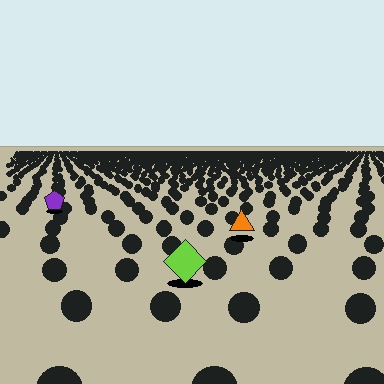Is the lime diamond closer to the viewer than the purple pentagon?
Yes. The lime diamond is closer — you can tell from the texture gradient: the ground texture is coarser near it.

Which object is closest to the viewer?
The lime diamond is closest. The texture marks near it are larger and more spread out.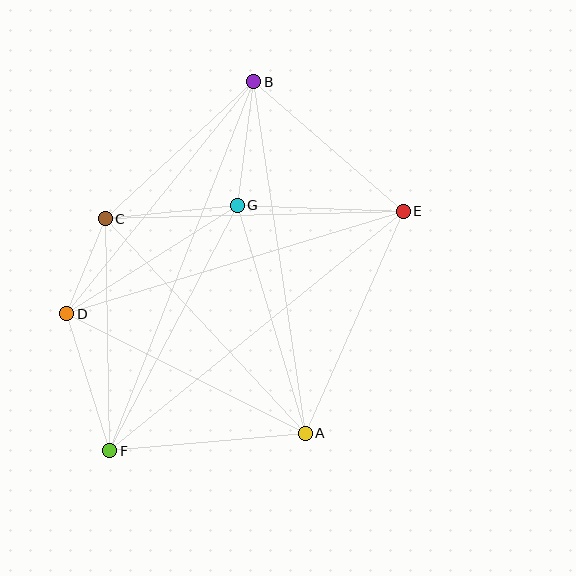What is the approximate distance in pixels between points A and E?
The distance between A and E is approximately 243 pixels.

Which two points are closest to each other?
Points C and D are closest to each other.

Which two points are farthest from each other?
Points B and F are farthest from each other.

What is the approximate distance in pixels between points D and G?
The distance between D and G is approximately 202 pixels.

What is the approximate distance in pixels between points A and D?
The distance between A and D is approximately 267 pixels.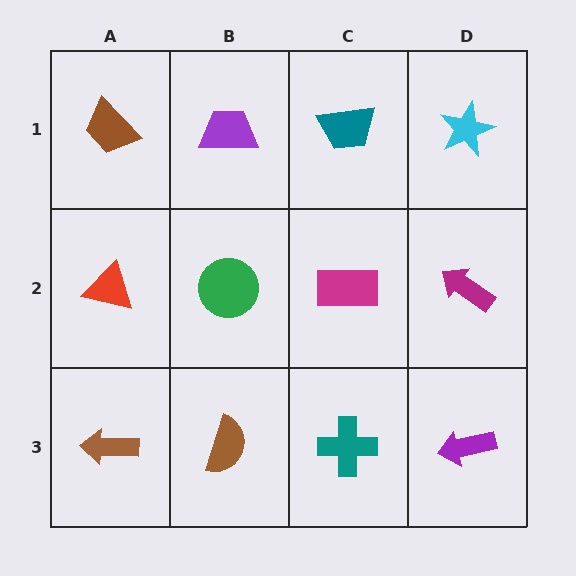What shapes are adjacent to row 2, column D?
A cyan star (row 1, column D), a purple arrow (row 3, column D), a magenta rectangle (row 2, column C).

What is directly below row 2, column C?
A teal cross.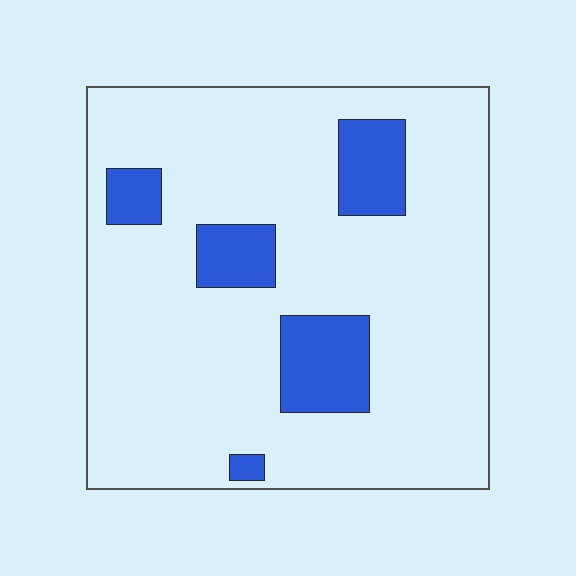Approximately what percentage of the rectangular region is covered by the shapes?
Approximately 15%.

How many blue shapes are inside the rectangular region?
5.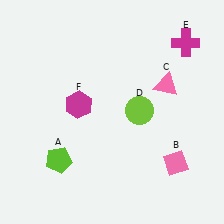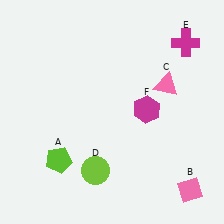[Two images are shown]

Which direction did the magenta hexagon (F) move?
The magenta hexagon (F) moved right.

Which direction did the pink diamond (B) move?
The pink diamond (B) moved down.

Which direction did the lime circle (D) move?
The lime circle (D) moved down.